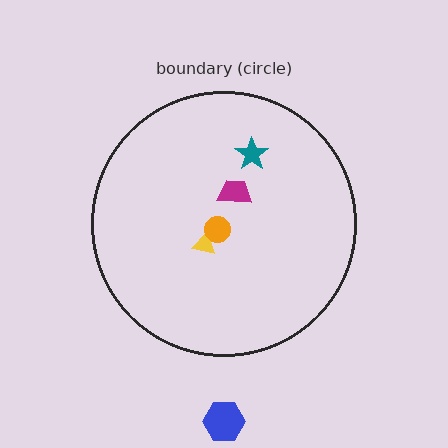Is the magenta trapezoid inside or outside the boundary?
Inside.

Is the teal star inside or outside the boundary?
Inside.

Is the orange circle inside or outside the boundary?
Inside.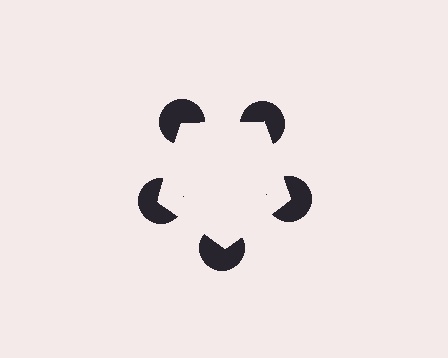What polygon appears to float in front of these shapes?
An illusory pentagon — its edges are inferred from the aligned wedge cuts in the pac-man discs, not physically drawn.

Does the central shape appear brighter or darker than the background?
It typically appears slightly brighter than the background, even though no actual brightness change is drawn.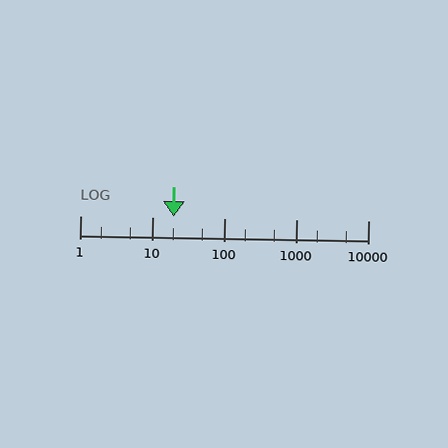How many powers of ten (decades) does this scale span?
The scale spans 4 decades, from 1 to 10000.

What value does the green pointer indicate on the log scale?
The pointer indicates approximately 20.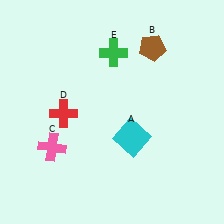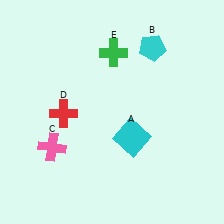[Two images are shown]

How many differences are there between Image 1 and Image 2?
There is 1 difference between the two images.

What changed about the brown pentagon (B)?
In Image 1, B is brown. In Image 2, it changed to cyan.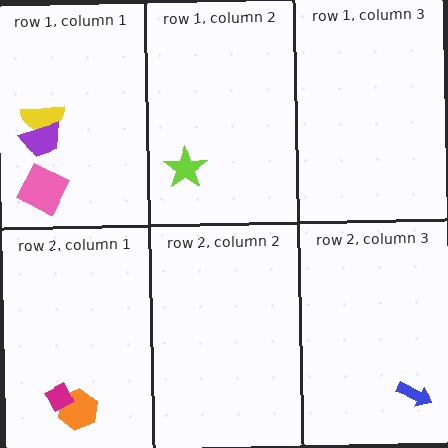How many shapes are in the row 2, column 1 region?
2.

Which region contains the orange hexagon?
The row 2, column 1 region.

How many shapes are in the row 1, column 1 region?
3.